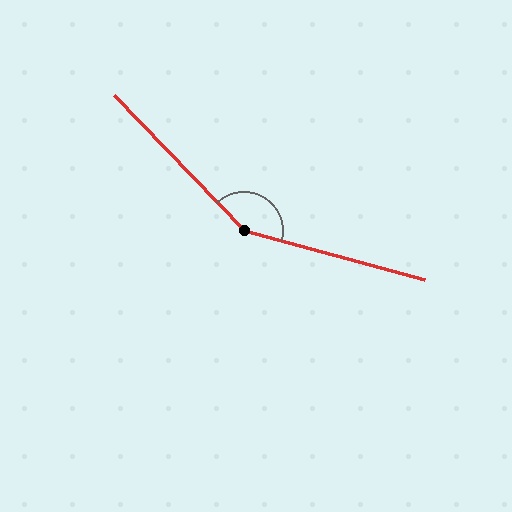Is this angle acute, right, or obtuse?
It is obtuse.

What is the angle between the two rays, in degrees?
Approximately 149 degrees.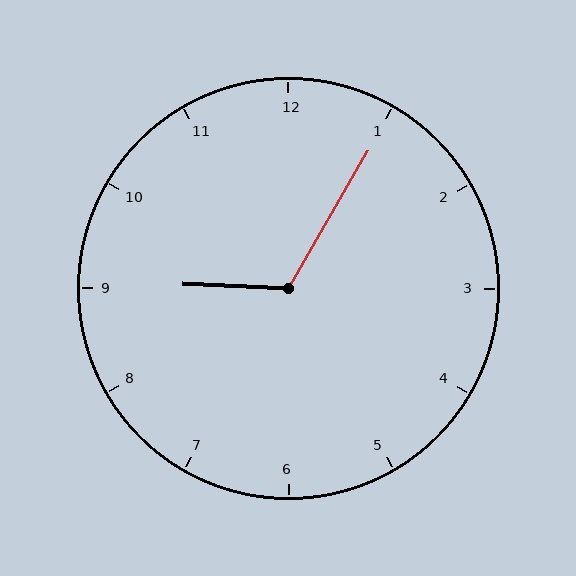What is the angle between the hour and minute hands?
Approximately 118 degrees.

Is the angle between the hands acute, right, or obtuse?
It is obtuse.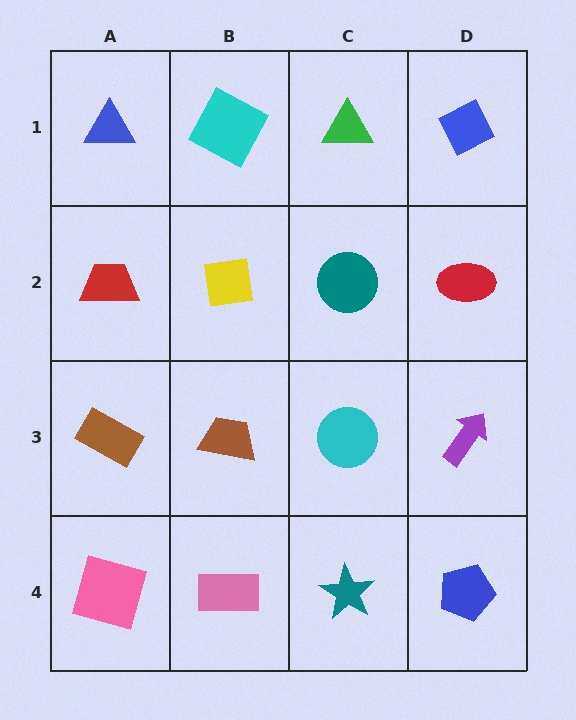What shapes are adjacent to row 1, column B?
A yellow square (row 2, column B), a blue triangle (row 1, column A), a green triangle (row 1, column C).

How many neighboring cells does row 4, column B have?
3.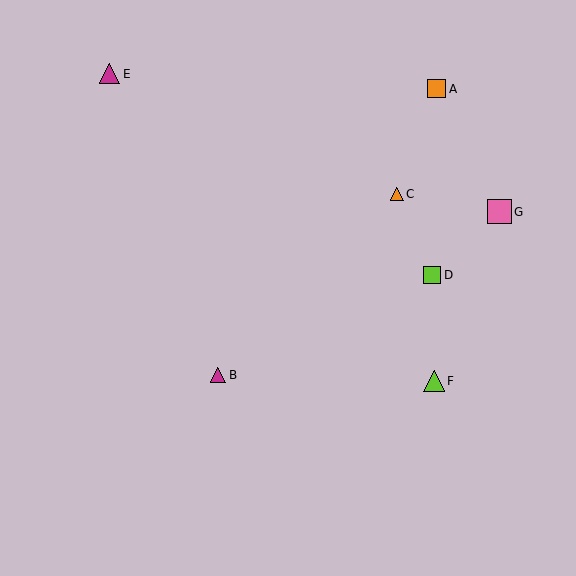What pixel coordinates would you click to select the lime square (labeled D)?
Click at (432, 275) to select the lime square D.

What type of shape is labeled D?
Shape D is a lime square.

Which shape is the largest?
The pink square (labeled G) is the largest.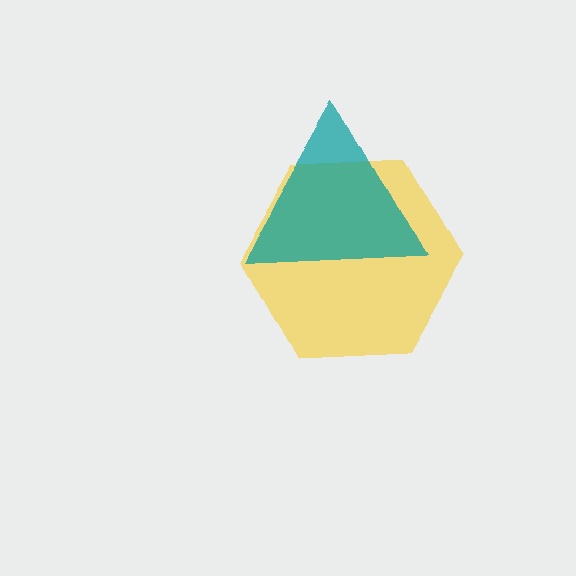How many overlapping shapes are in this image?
There are 2 overlapping shapes in the image.